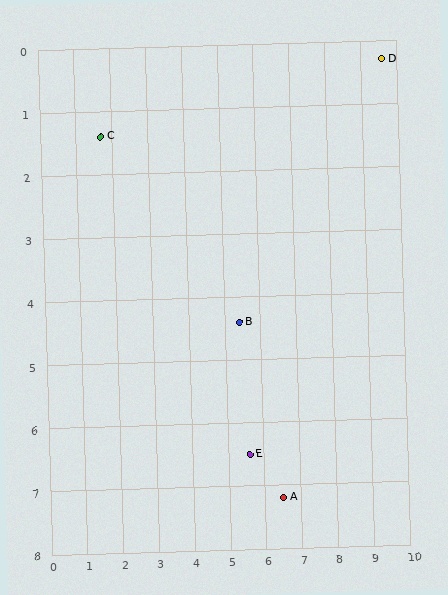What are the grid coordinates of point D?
Point D is at approximately (9.6, 0.3).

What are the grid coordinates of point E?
Point E is at approximately (5.6, 6.5).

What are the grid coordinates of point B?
Point B is at approximately (5.4, 4.4).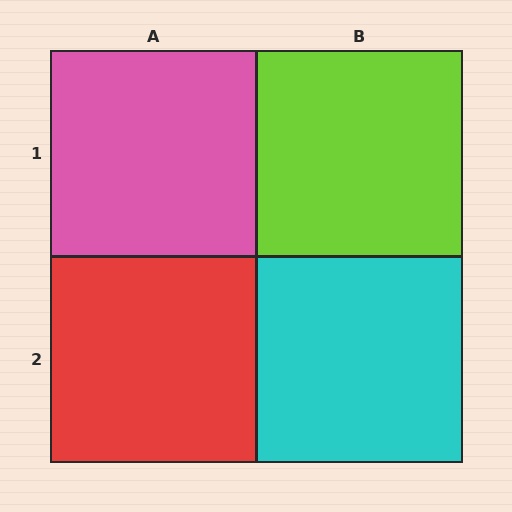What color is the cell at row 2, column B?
Cyan.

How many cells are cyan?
1 cell is cyan.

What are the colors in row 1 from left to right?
Pink, lime.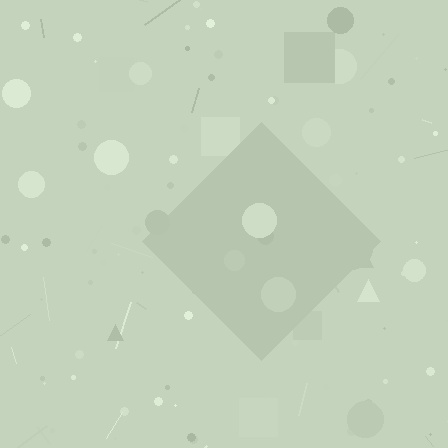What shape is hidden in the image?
A diamond is hidden in the image.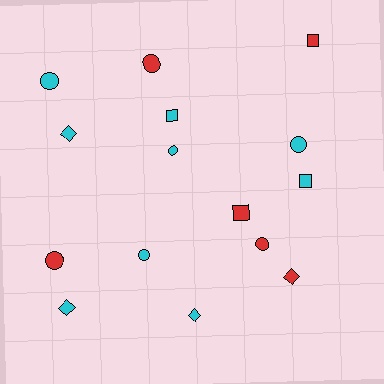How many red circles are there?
There are 3 red circles.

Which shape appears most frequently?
Circle, with 7 objects.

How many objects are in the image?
There are 15 objects.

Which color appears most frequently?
Cyan, with 9 objects.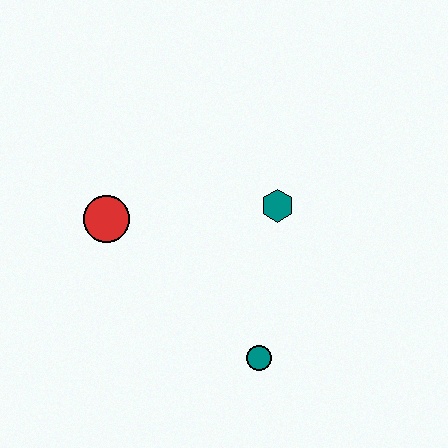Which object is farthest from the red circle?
The teal circle is farthest from the red circle.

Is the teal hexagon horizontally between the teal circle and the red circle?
No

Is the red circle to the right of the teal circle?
No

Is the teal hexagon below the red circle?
No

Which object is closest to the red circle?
The teal hexagon is closest to the red circle.